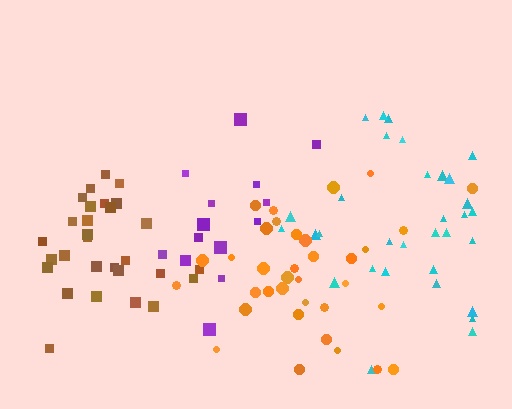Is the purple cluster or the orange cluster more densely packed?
Orange.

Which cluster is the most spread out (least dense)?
Purple.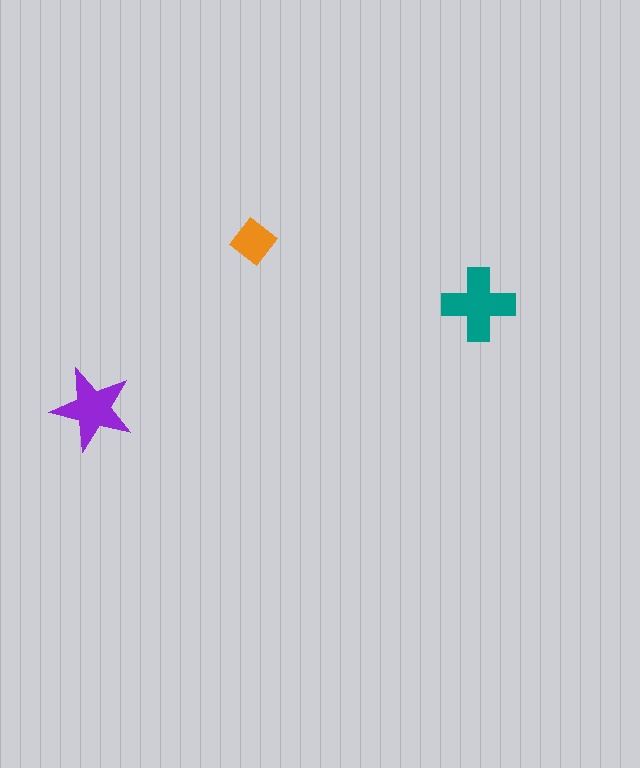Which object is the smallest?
The orange diamond.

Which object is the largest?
The teal cross.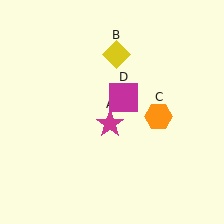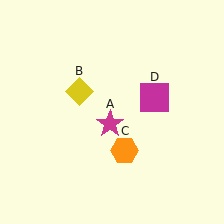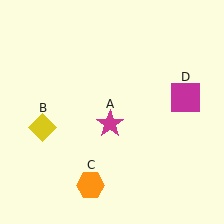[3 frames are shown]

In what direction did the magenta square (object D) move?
The magenta square (object D) moved right.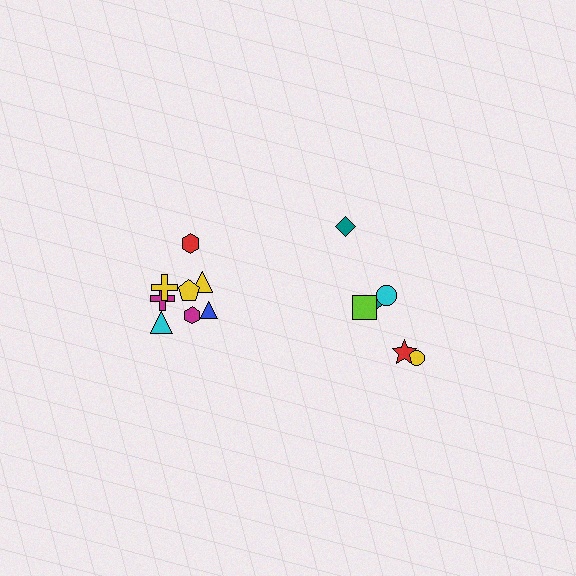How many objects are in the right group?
There are 6 objects.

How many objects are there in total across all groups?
There are 14 objects.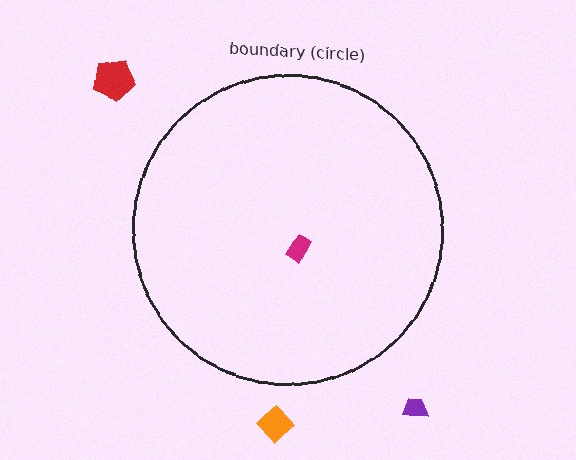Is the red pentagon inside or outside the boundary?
Outside.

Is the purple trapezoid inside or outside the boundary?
Outside.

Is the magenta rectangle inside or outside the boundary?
Inside.